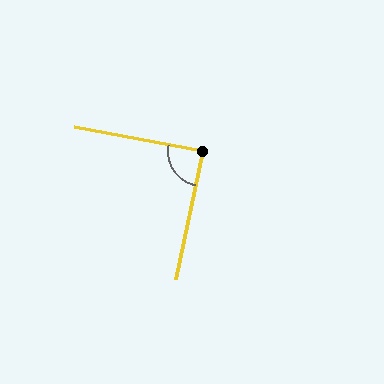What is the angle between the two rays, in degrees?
Approximately 89 degrees.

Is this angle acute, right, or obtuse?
It is approximately a right angle.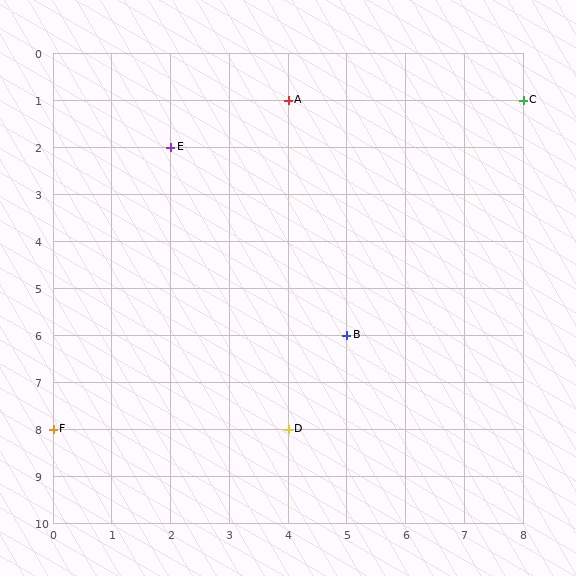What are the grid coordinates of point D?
Point D is at grid coordinates (4, 8).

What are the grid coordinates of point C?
Point C is at grid coordinates (8, 1).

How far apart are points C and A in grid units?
Points C and A are 4 columns apart.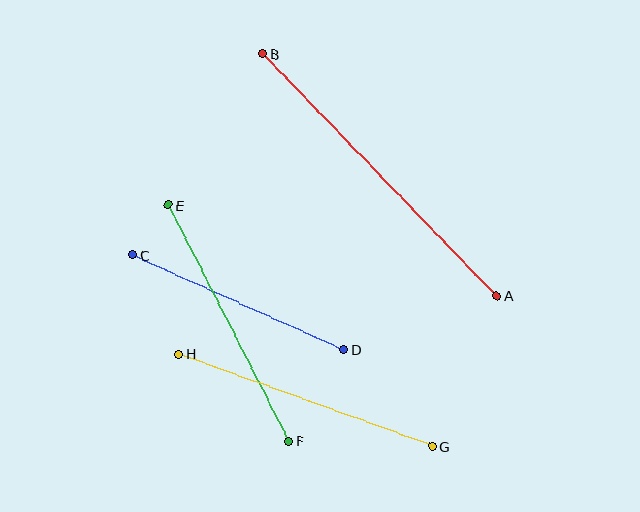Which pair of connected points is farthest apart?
Points A and B are farthest apart.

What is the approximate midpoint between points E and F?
The midpoint is at approximately (229, 323) pixels.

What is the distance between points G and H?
The distance is approximately 270 pixels.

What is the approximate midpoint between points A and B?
The midpoint is at approximately (380, 175) pixels.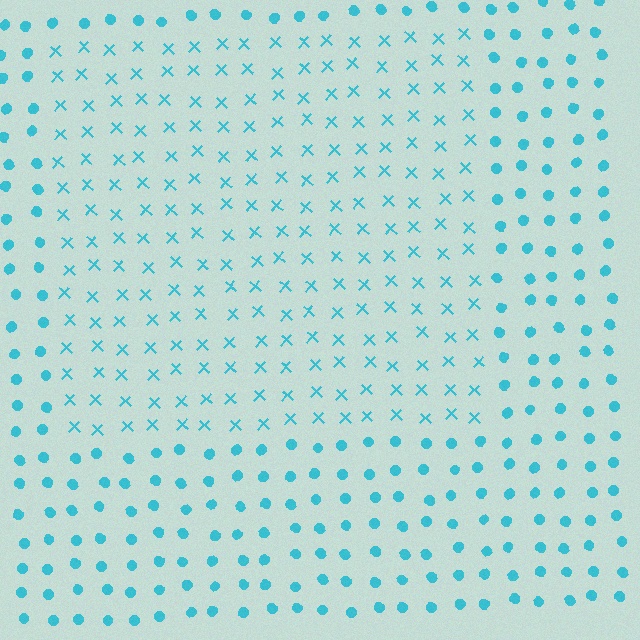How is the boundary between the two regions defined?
The boundary is defined by a change in element shape: X marks inside vs. circles outside. All elements share the same color and spacing.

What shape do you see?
I see a rectangle.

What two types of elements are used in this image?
The image uses X marks inside the rectangle region and circles outside it.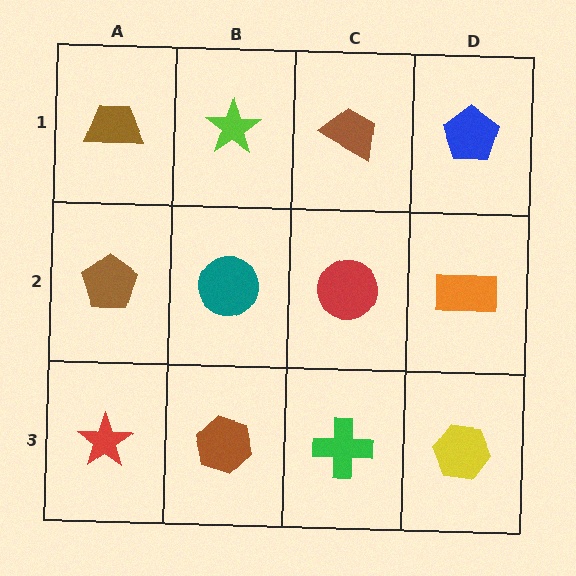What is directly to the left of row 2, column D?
A red circle.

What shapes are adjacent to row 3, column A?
A brown pentagon (row 2, column A), a brown hexagon (row 3, column B).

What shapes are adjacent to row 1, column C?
A red circle (row 2, column C), a lime star (row 1, column B), a blue pentagon (row 1, column D).